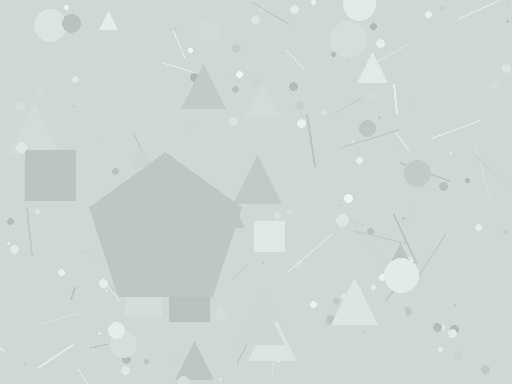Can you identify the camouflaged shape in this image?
The camouflaged shape is a pentagon.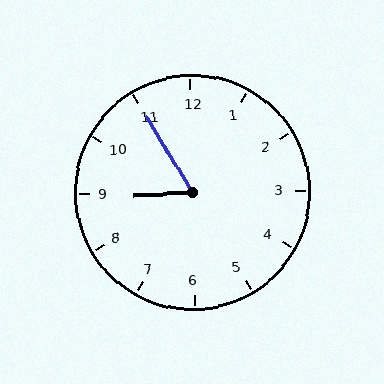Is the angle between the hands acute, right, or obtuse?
It is acute.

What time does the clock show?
8:55.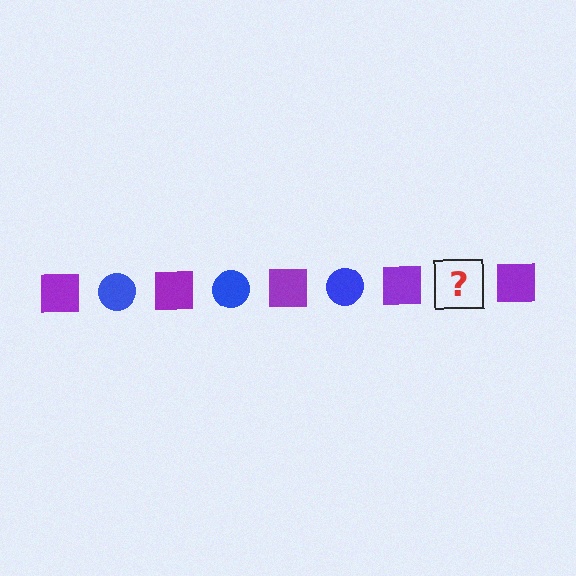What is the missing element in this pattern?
The missing element is a blue circle.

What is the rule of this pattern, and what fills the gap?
The rule is that the pattern alternates between purple square and blue circle. The gap should be filled with a blue circle.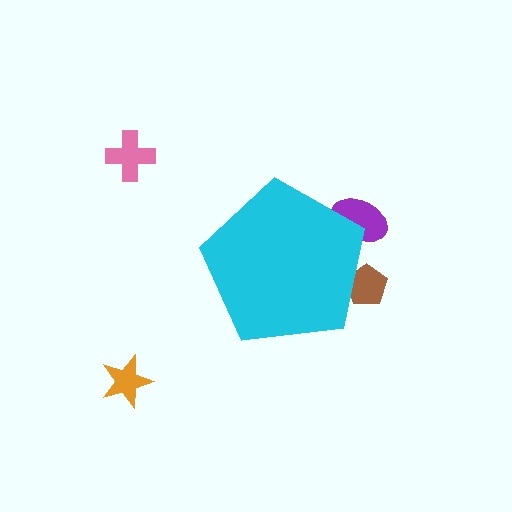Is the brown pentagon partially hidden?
Yes, the brown pentagon is partially hidden behind the cyan pentagon.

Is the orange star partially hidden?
No, the orange star is fully visible.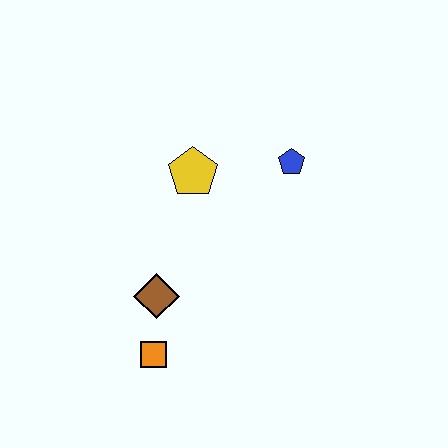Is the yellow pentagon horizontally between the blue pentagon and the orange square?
Yes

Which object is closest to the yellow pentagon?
The blue pentagon is closest to the yellow pentagon.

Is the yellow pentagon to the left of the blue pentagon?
Yes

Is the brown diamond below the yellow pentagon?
Yes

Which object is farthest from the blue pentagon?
The orange square is farthest from the blue pentagon.